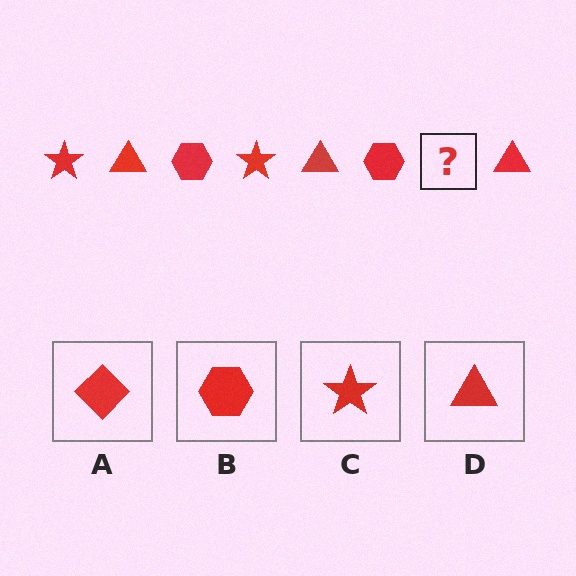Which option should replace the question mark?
Option C.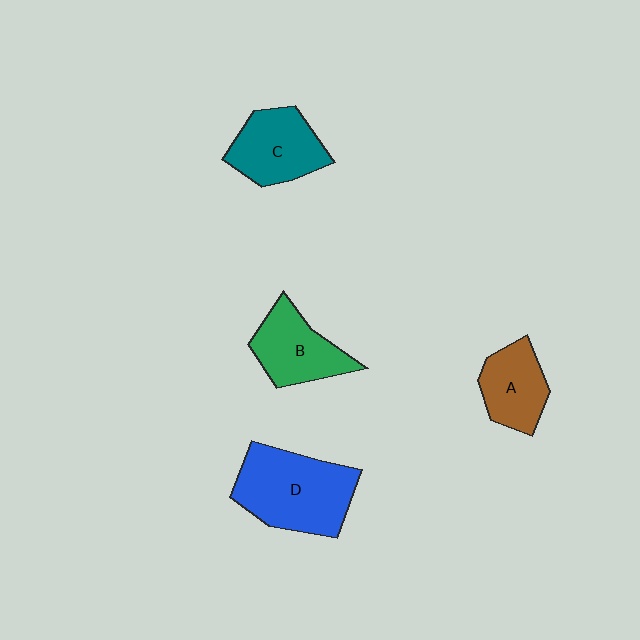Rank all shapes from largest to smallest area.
From largest to smallest: D (blue), C (teal), B (green), A (brown).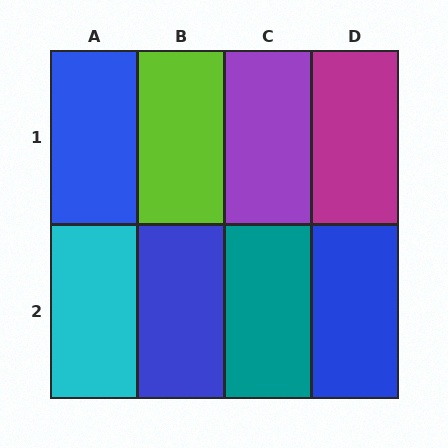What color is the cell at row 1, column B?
Lime.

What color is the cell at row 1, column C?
Purple.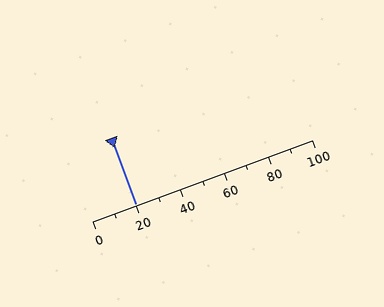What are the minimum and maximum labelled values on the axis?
The axis runs from 0 to 100.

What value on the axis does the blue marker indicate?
The marker indicates approximately 20.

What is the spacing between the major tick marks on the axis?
The major ticks are spaced 20 apart.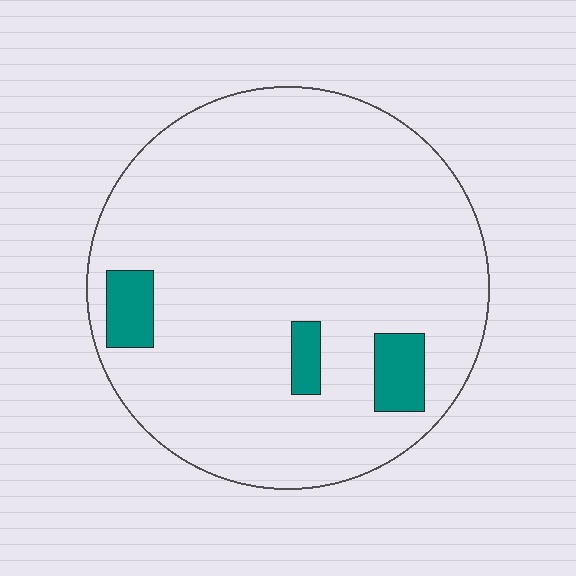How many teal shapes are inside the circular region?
3.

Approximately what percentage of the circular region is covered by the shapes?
Approximately 10%.